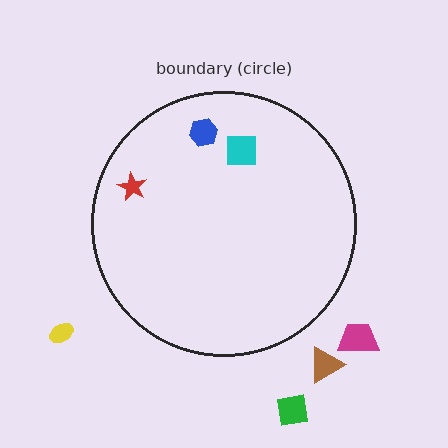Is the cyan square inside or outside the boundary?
Inside.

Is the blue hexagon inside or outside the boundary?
Inside.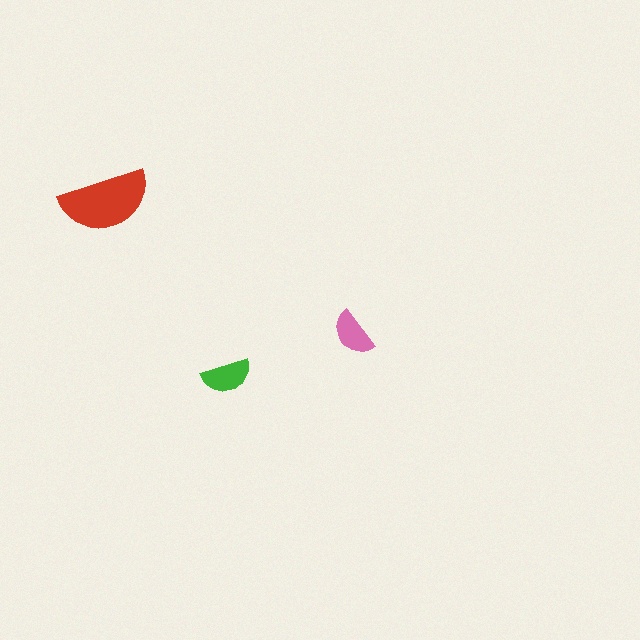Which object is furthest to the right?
The pink semicircle is rightmost.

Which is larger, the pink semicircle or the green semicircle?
The green one.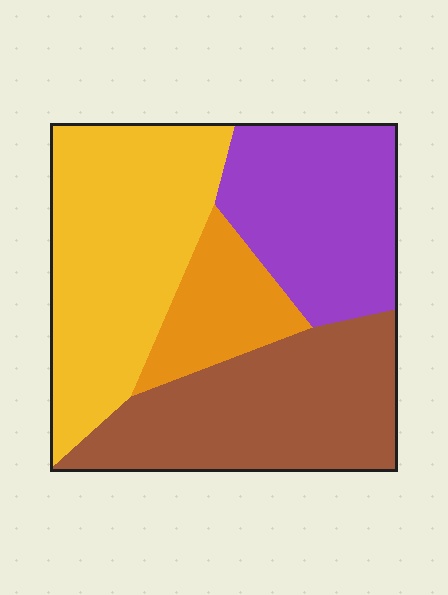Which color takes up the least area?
Orange, at roughly 10%.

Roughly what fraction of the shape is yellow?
Yellow takes up about one third (1/3) of the shape.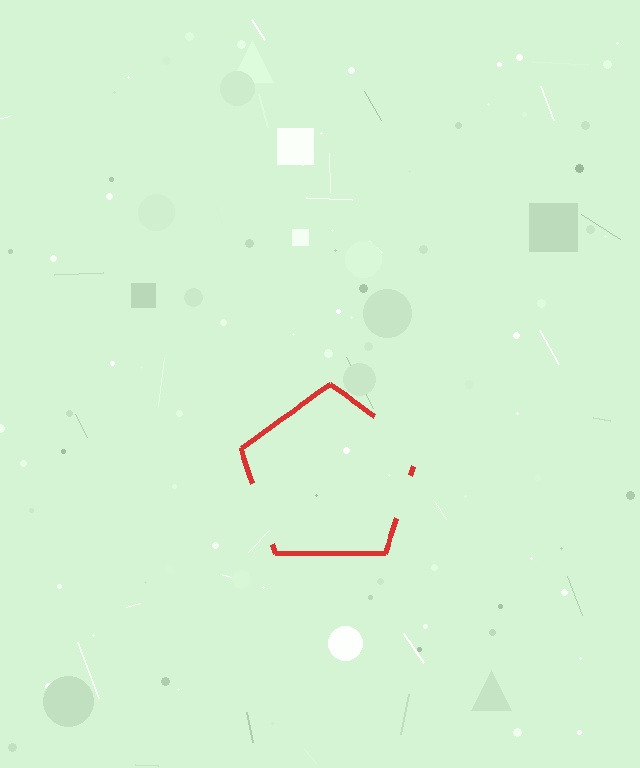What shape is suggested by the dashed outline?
The dashed outline suggests a pentagon.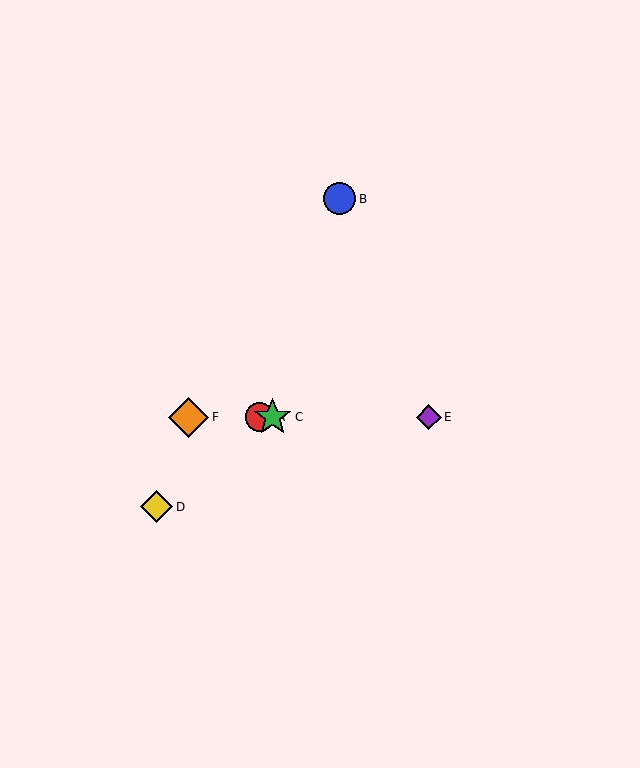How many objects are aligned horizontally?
4 objects (A, C, E, F) are aligned horizontally.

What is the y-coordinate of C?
Object C is at y≈417.